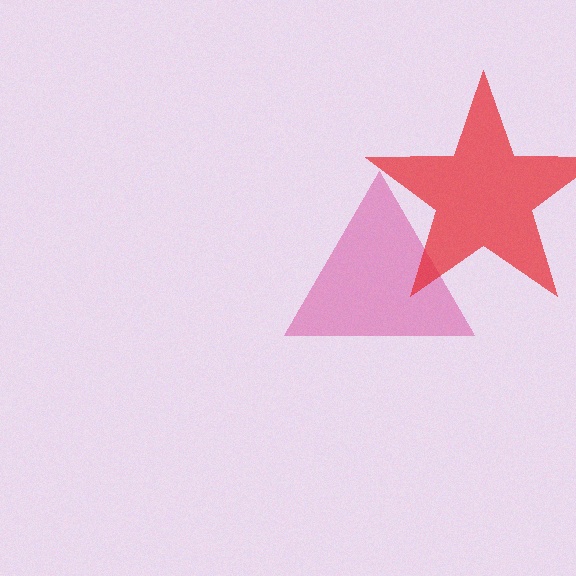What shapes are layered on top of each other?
The layered shapes are: a pink triangle, a red star.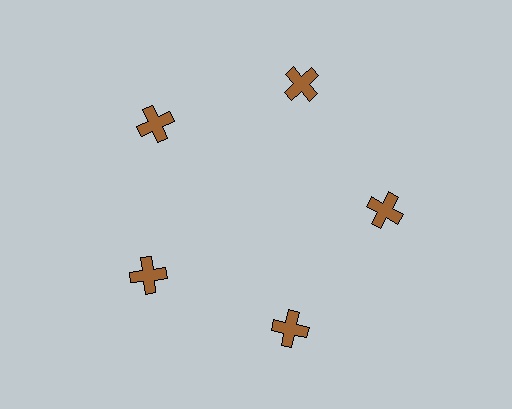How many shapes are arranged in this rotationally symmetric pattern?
There are 5 shapes, arranged in 5 groups of 1.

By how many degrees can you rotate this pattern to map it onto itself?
The pattern maps onto itself every 72 degrees of rotation.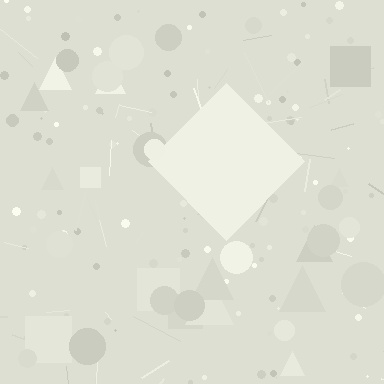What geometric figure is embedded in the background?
A diamond is embedded in the background.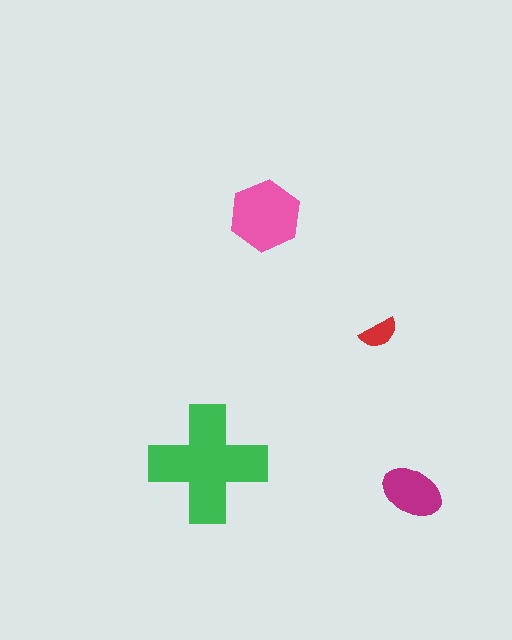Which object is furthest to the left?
The green cross is leftmost.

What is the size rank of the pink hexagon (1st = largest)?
2nd.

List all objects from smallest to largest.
The red semicircle, the magenta ellipse, the pink hexagon, the green cross.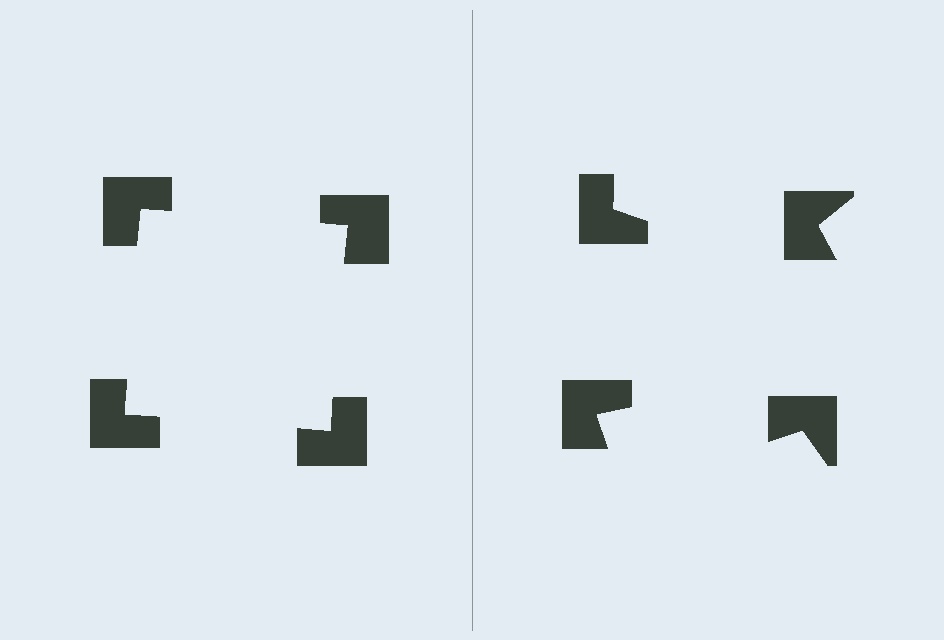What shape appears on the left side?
An illusory square.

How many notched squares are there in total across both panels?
8 — 4 on each side.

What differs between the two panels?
The notched squares are positioned identically on both sides; only the wedge orientations differ. On the left they align to a square; on the right they are misaligned.